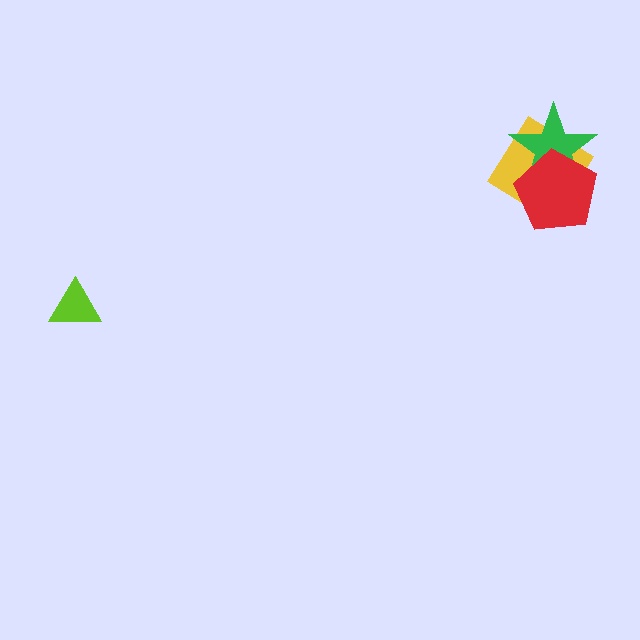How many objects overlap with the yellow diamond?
2 objects overlap with the yellow diamond.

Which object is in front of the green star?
The red pentagon is in front of the green star.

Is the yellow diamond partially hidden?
Yes, it is partially covered by another shape.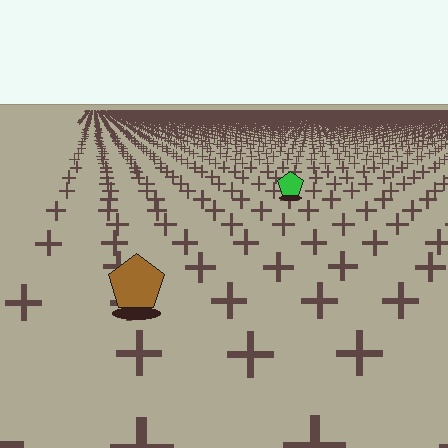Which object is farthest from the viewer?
The green pentagon is farthest from the viewer. It appears smaller and the ground texture around it is denser.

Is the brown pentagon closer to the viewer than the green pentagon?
Yes. The brown pentagon is closer — you can tell from the texture gradient: the ground texture is coarser near it.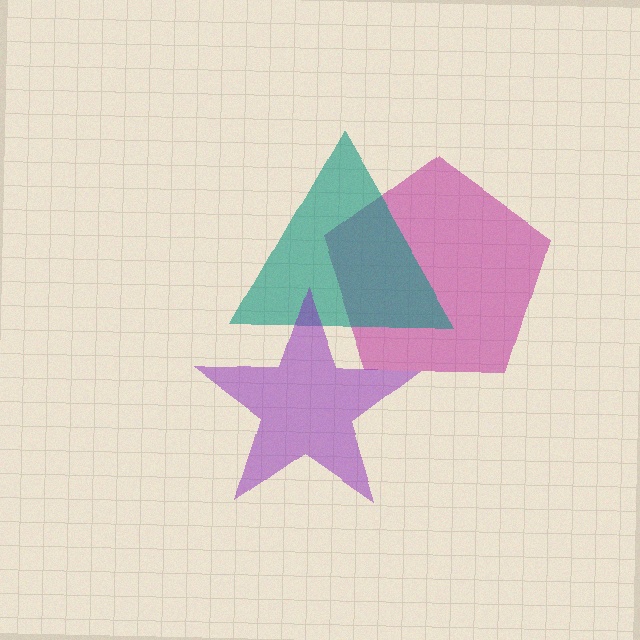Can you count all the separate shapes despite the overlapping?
Yes, there are 3 separate shapes.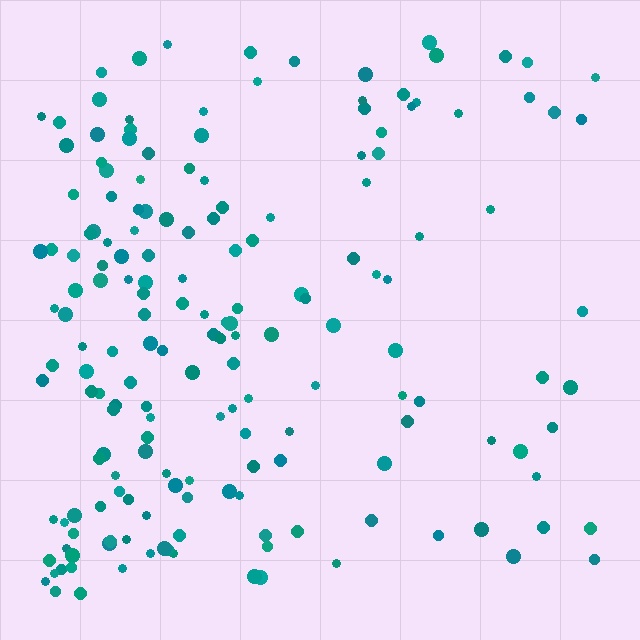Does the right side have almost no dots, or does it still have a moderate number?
Still a moderate number, just noticeably fewer than the left.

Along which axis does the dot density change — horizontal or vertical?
Horizontal.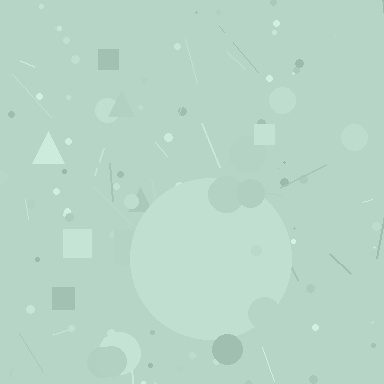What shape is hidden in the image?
A circle is hidden in the image.